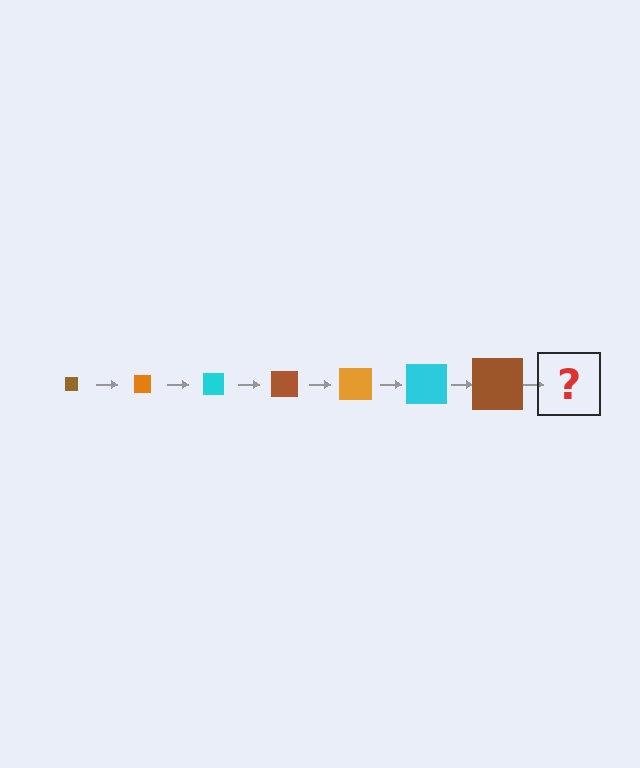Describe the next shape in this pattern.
It should be an orange square, larger than the previous one.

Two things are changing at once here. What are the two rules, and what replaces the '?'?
The two rules are that the square grows larger each step and the color cycles through brown, orange, and cyan. The '?' should be an orange square, larger than the previous one.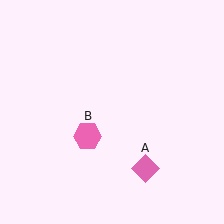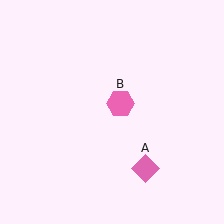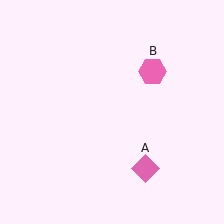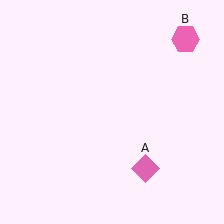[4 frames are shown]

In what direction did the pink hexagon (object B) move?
The pink hexagon (object B) moved up and to the right.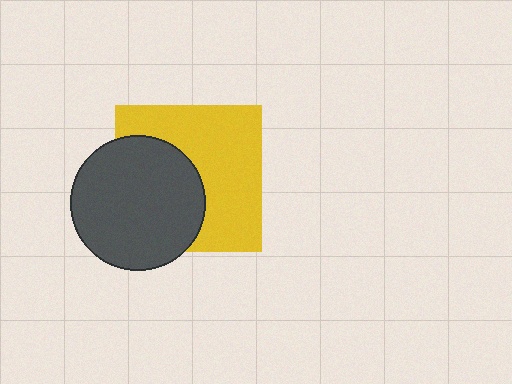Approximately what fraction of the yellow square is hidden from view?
Roughly 43% of the yellow square is hidden behind the dark gray circle.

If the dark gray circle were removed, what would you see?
You would see the complete yellow square.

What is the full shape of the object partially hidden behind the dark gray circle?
The partially hidden object is a yellow square.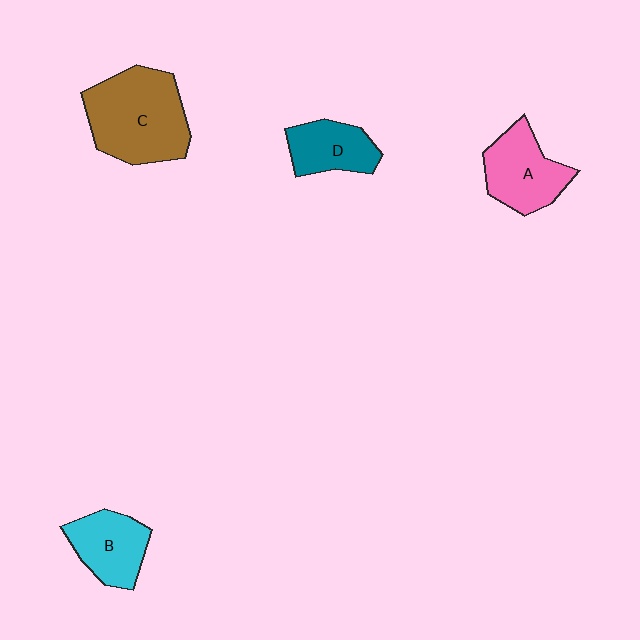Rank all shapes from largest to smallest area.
From largest to smallest: C (brown), A (pink), B (cyan), D (teal).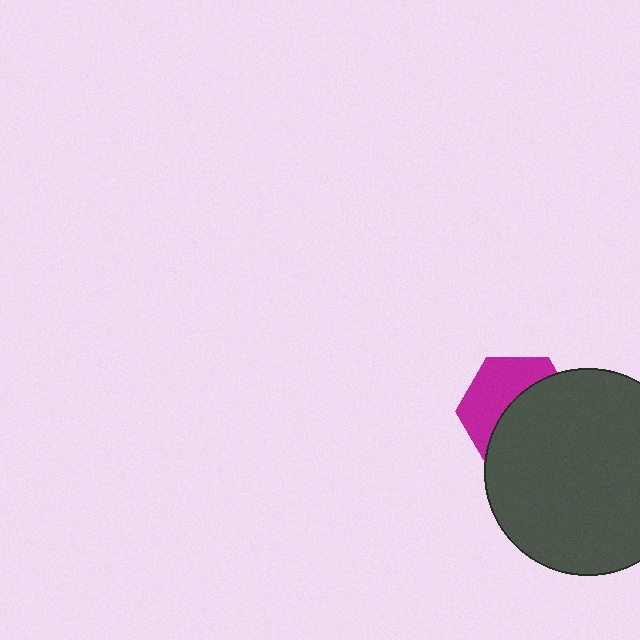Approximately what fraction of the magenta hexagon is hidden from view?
Roughly 56% of the magenta hexagon is hidden behind the dark gray circle.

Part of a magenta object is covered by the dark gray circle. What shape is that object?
It is a hexagon.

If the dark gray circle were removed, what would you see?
You would see the complete magenta hexagon.